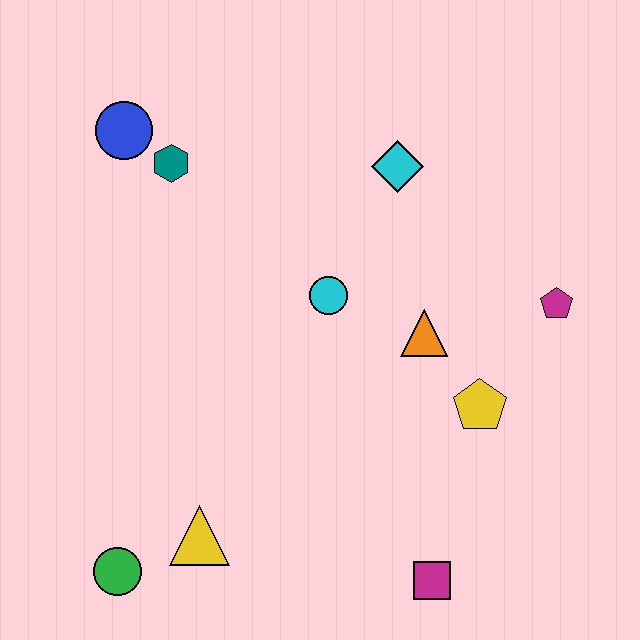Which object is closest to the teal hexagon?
The blue circle is closest to the teal hexagon.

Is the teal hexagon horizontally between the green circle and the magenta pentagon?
Yes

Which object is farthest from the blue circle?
The magenta square is farthest from the blue circle.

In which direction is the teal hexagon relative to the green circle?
The teal hexagon is above the green circle.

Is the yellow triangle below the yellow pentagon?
Yes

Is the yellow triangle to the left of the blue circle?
No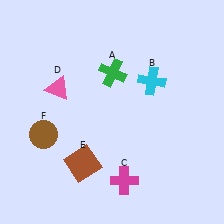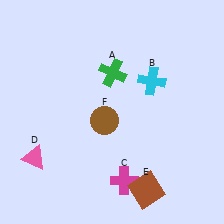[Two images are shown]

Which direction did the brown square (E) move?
The brown square (E) moved right.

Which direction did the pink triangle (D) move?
The pink triangle (D) moved down.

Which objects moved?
The objects that moved are: the pink triangle (D), the brown square (E), the brown circle (F).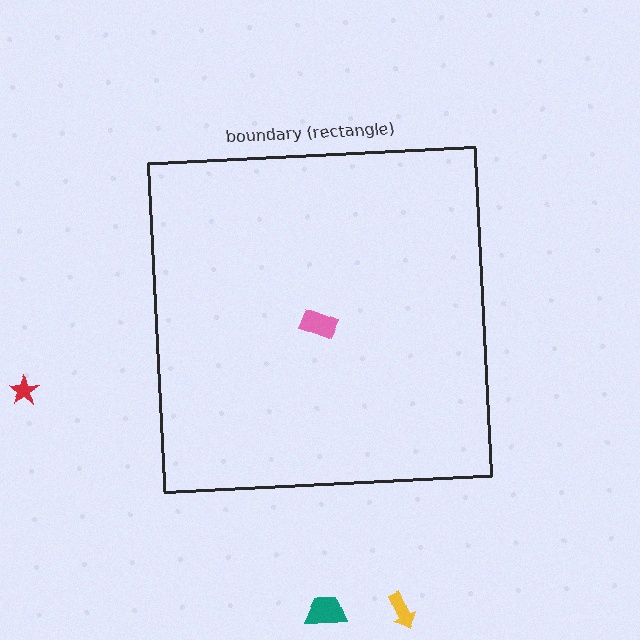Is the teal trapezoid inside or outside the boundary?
Outside.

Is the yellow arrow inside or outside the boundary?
Outside.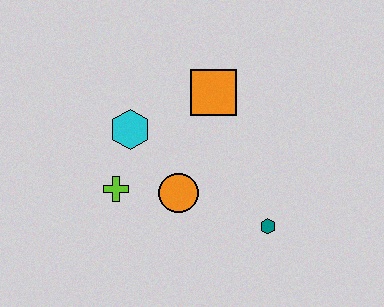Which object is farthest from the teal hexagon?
The cyan hexagon is farthest from the teal hexagon.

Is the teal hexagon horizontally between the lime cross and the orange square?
No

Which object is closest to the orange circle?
The lime cross is closest to the orange circle.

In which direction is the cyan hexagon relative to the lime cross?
The cyan hexagon is above the lime cross.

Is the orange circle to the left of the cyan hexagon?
No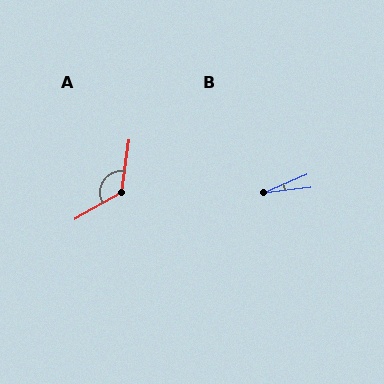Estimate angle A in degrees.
Approximately 127 degrees.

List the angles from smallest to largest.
B (17°), A (127°).